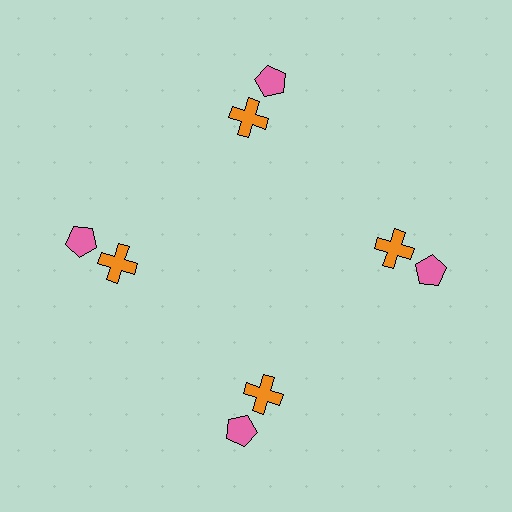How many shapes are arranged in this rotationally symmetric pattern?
There are 8 shapes, arranged in 4 groups of 2.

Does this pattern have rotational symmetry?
Yes, this pattern has 4-fold rotational symmetry. It looks the same after rotating 90 degrees around the center.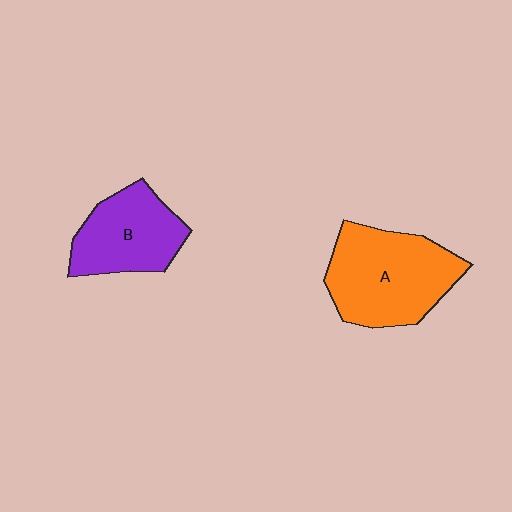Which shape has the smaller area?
Shape B (purple).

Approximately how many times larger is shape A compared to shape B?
Approximately 1.4 times.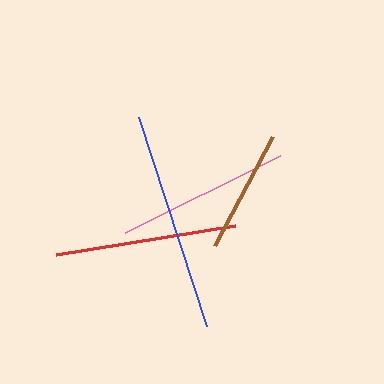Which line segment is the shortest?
The brown line is the shortest at approximately 123 pixels.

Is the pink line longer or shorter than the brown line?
The pink line is longer than the brown line.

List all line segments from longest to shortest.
From longest to shortest: blue, red, pink, brown.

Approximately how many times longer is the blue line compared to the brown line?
The blue line is approximately 1.8 times the length of the brown line.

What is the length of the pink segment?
The pink segment is approximately 174 pixels long.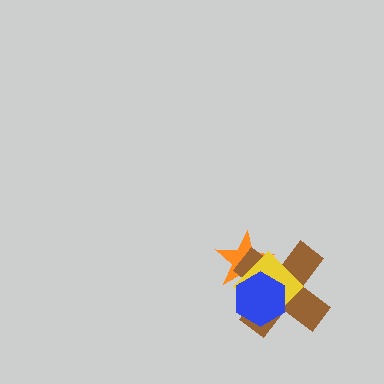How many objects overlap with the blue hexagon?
3 objects overlap with the blue hexagon.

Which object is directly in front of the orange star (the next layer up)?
The brown cross is directly in front of the orange star.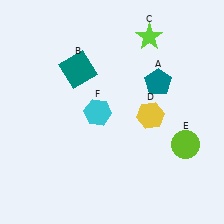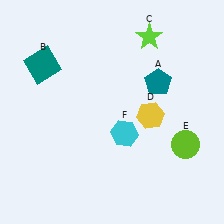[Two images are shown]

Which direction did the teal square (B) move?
The teal square (B) moved left.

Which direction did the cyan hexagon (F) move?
The cyan hexagon (F) moved right.